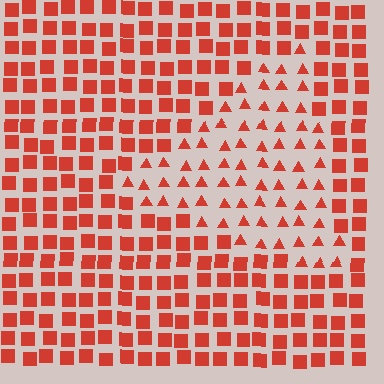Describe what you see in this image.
The image is filled with small red elements arranged in a uniform grid. A triangle-shaped region contains triangles, while the surrounding area contains squares. The boundary is defined purely by the change in element shape.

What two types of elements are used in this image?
The image uses triangles inside the triangle region and squares outside it.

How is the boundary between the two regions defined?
The boundary is defined by a change in element shape: triangles inside vs. squares outside. All elements share the same color and spacing.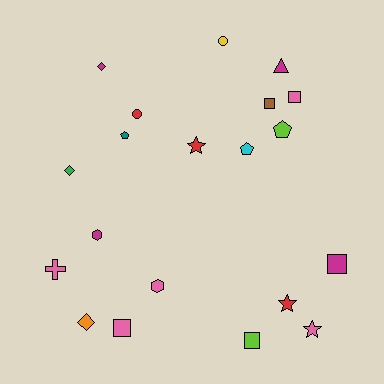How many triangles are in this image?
There is 1 triangle.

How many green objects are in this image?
There is 1 green object.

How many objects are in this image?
There are 20 objects.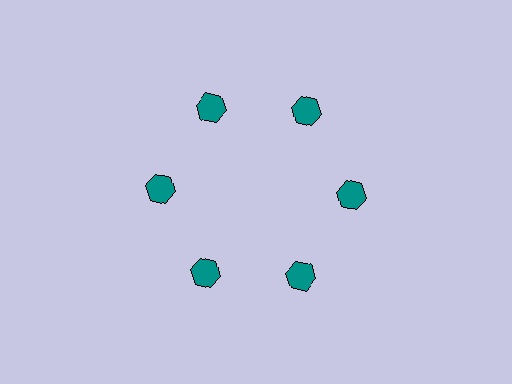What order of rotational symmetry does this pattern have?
This pattern has 6-fold rotational symmetry.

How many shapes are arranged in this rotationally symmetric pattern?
There are 6 shapes, arranged in 6 groups of 1.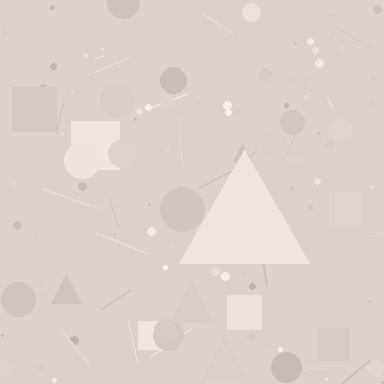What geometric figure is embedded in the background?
A triangle is embedded in the background.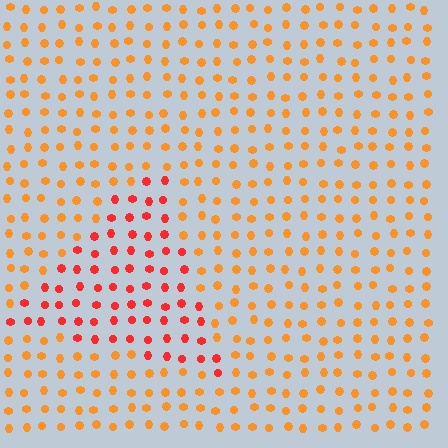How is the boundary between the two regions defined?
The boundary is defined purely by a slight shift in hue (about 32 degrees). Spacing, size, and orientation are identical on both sides.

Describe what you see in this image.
The image is filled with small orange elements in a uniform arrangement. A triangle-shaped region is visible where the elements are tinted to a slightly different hue, forming a subtle color boundary.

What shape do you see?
I see a triangle.